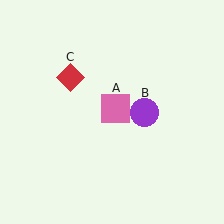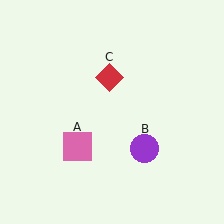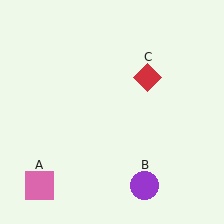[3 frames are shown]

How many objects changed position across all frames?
3 objects changed position: pink square (object A), purple circle (object B), red diamond (object C).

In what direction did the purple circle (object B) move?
The purple circle (object B) moved down.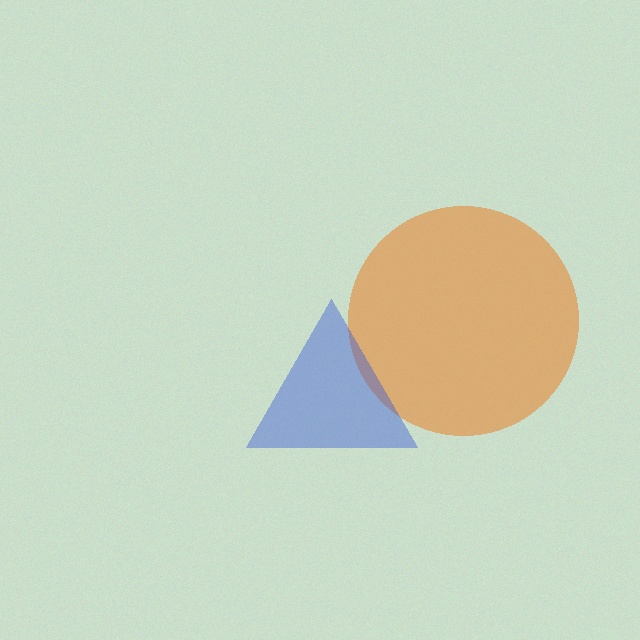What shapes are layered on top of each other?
The layered shapes are: an orange circle, a blue triangle.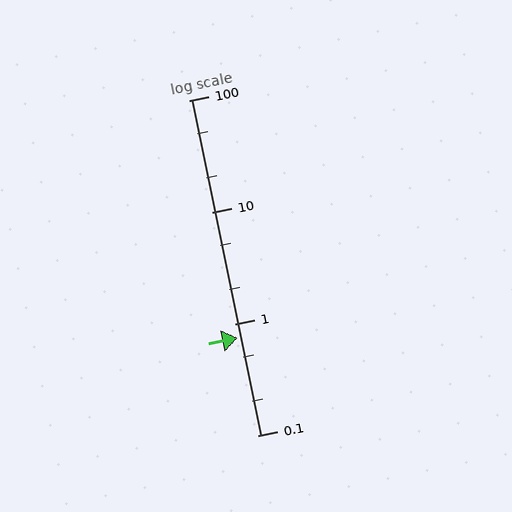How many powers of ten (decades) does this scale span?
The scale spans 3 decades, from 0.1 to 100.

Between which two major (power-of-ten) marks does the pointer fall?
The pointer is between 0.1 and 1.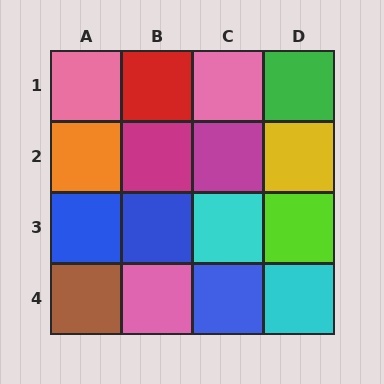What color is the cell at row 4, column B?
Pink.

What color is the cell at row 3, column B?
Blue.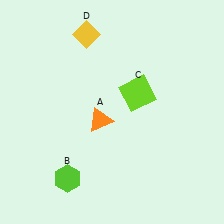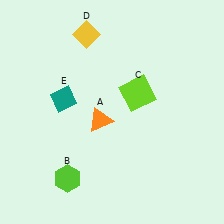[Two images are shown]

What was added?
A teal diamond (E) was added in Image 2.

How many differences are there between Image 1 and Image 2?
There is 1 difference between the two images.